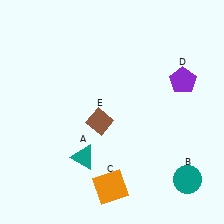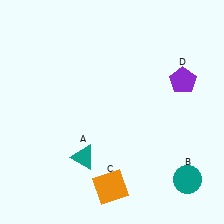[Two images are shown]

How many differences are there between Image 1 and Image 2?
There is 1 difference between the two images.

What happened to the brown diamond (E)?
The brown diamond (E) was removed in Image 2. It was in the bottom-left area of Image 1.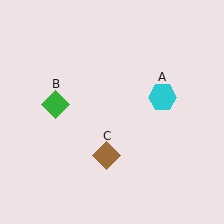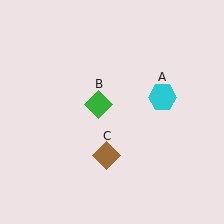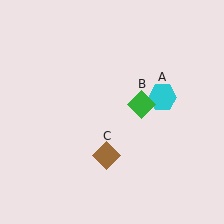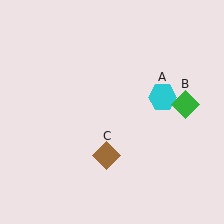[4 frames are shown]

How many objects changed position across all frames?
1 object changed position: green diamond (object B).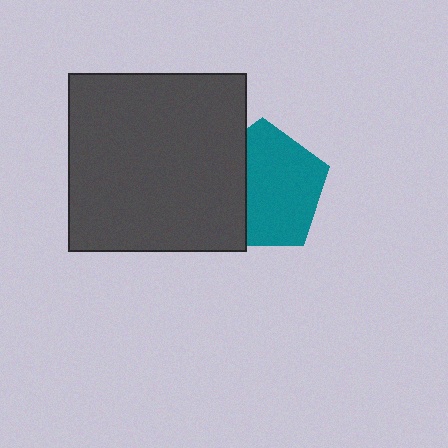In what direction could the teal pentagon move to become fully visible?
The teal pentagon could move right. That would shift it out from behind the dark gray square entirely.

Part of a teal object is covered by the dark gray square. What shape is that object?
It is a pentagon.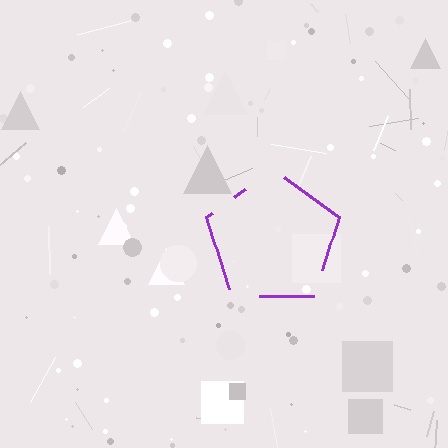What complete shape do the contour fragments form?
The contour fragments form a pentagon.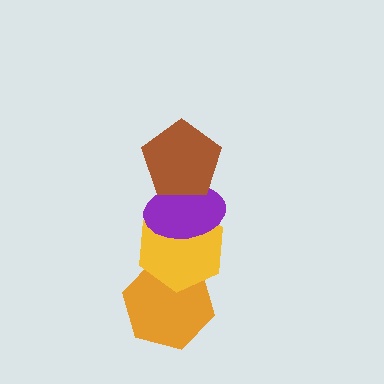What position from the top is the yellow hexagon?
The yellow hexagon is 3rd from the top.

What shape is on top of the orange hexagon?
The yellow hexagon is on top of the orange hexagon.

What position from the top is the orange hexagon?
The orange hexagon is 4th from the top.